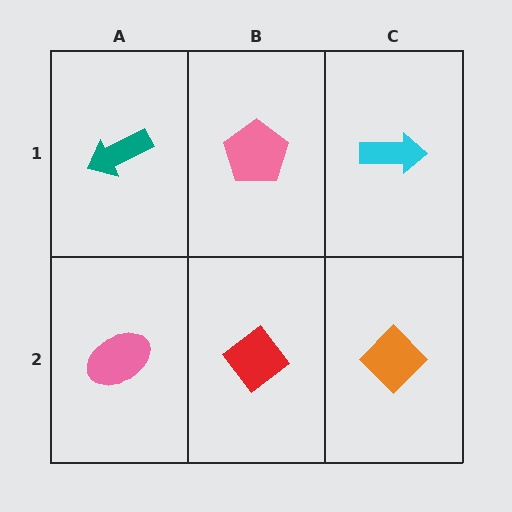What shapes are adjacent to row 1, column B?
A red diamond (row 2, column B), a teal arrow (row 1, column A), a cyan arrow (row 1, column C).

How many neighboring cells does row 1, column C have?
2.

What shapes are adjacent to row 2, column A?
A teal arrow (row 1, column A), a red diamond (row 2, column B).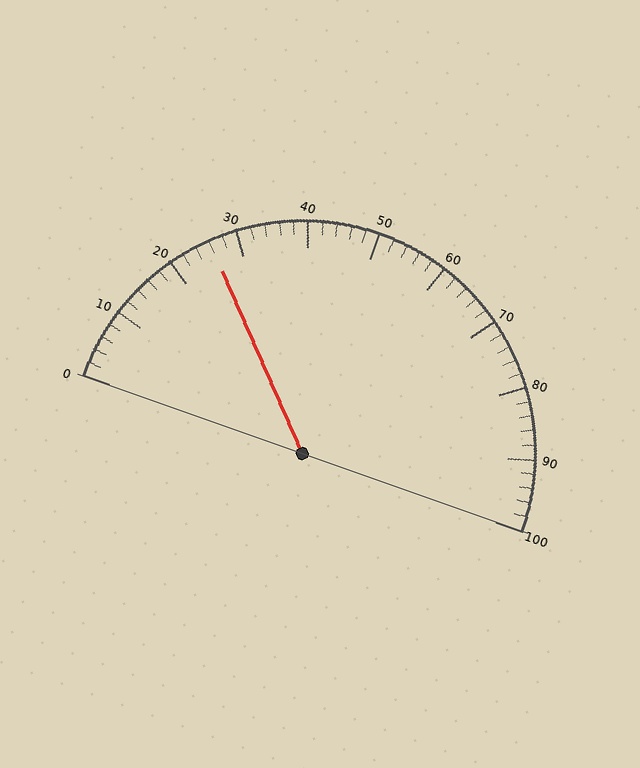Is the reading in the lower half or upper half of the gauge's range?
The reading is in the lower half of the range (0 to 100).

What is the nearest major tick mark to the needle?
The nearest major tick mark is 30.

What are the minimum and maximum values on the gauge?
The gauge ranges from 0 to 100.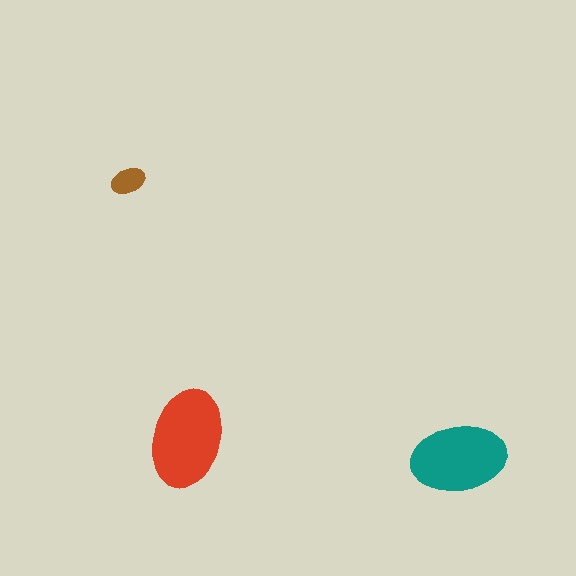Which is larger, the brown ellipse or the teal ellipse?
The teal one.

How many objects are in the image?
There are 3 objects in the image.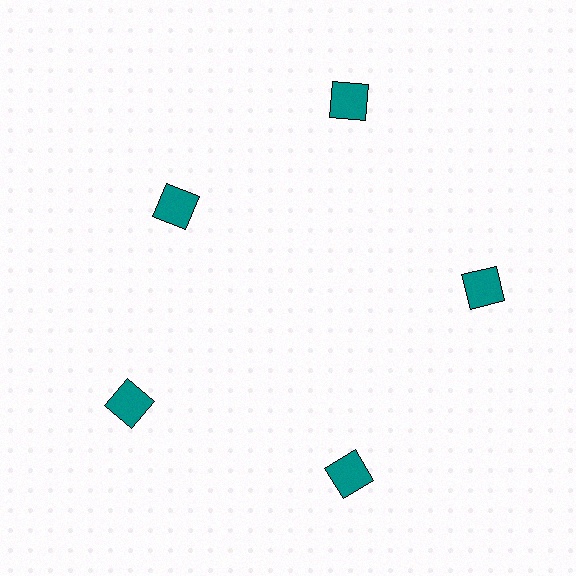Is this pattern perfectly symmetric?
No. The 5 teal squares are arranged in a ring, but one element near the 10 o'clock position is pulled inward toward the center, breaking the 5-fold rotational symmetry.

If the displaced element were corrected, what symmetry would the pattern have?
It would have 5-fold rotational symmetry — the pattern would map onto itself every 72 degrees.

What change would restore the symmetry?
The symmetry would be restored by moving it outward, back onto the ring so that all 5 squares sit at equal angles and equal distance from the center.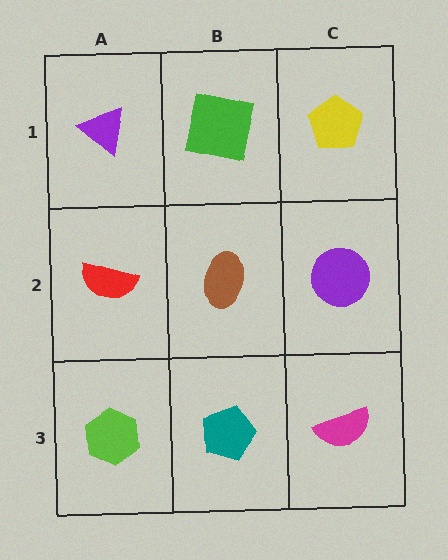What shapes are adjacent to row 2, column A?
A purple triangle (row 1, column A), a lime hexagon (row 3, column A), a brown ellipse (row 2, column B).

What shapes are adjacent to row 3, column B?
A brown ellipse (row 2, column B), a lime hexagon (row 3, column A), a magenta semicircle (row 3, column C).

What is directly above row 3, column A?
A red semicircle.